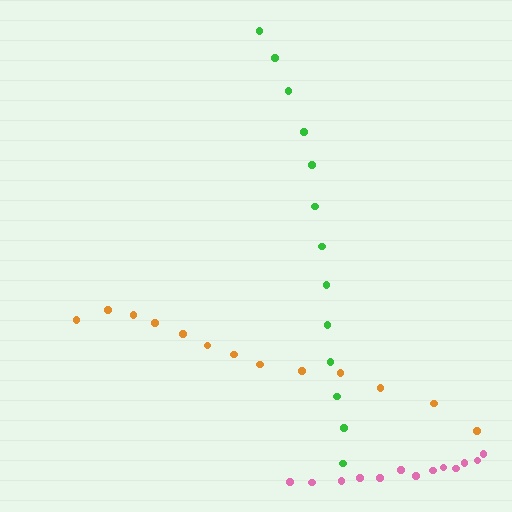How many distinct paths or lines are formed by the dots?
There are 3 distinct paths.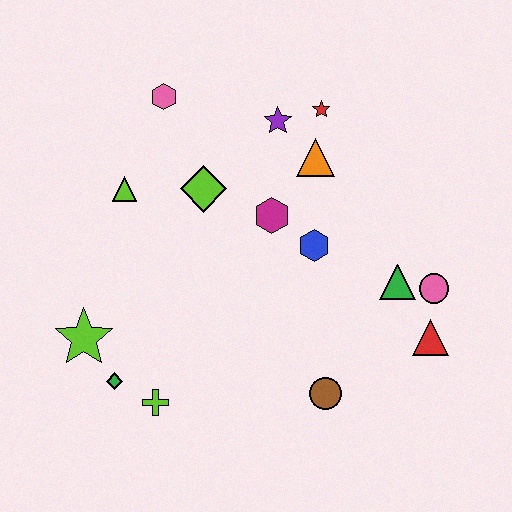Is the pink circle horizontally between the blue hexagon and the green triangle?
No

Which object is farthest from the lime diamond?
The red triangle is farthest from the lime diamond.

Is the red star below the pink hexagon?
Yes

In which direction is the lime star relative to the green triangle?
The lime star is to the left of the green triangle.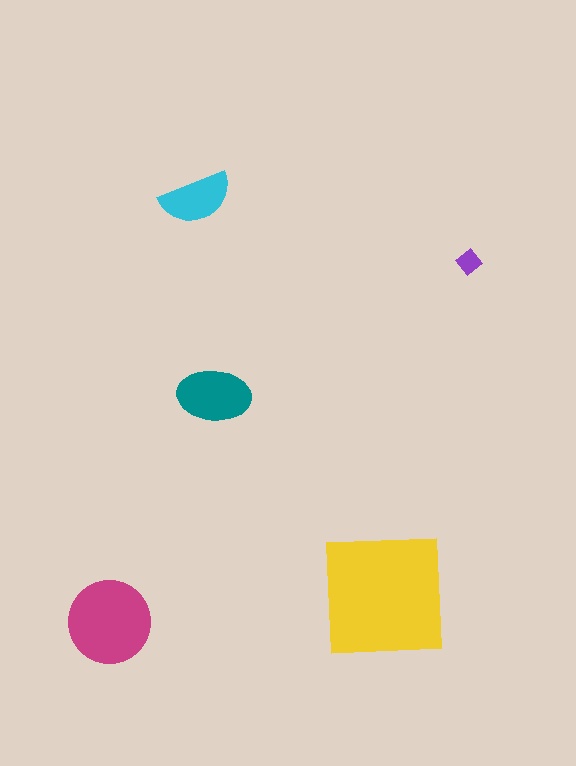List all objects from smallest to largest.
The purple diamond, the cyan semicircle, the teal ellipse, the magenta circle, the yellow square.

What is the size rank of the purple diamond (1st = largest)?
5th.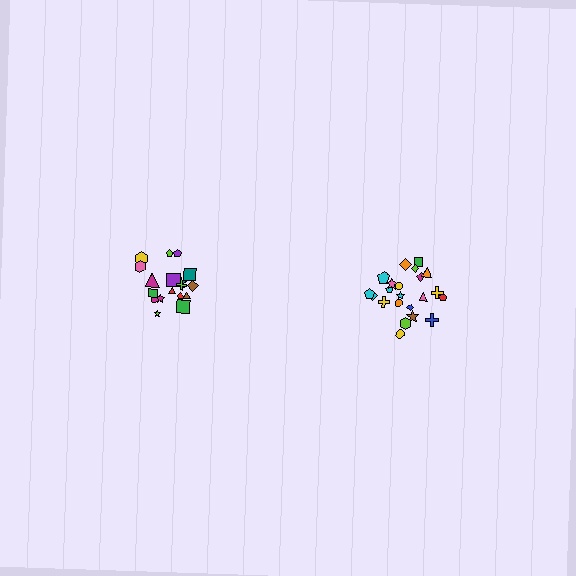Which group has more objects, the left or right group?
The right group.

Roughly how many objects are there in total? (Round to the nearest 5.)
Roughly 40 objects in total.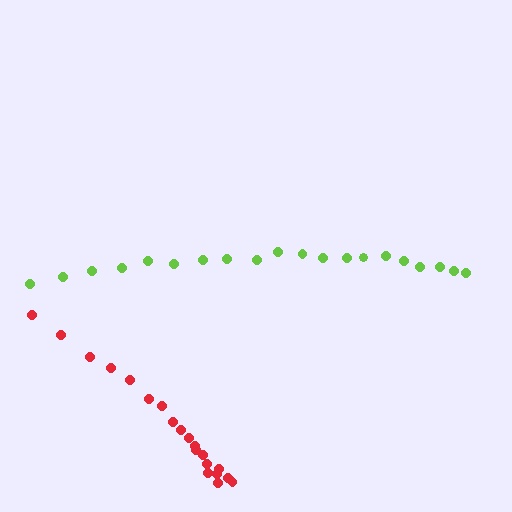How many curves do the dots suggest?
There are 2 distinct paths.